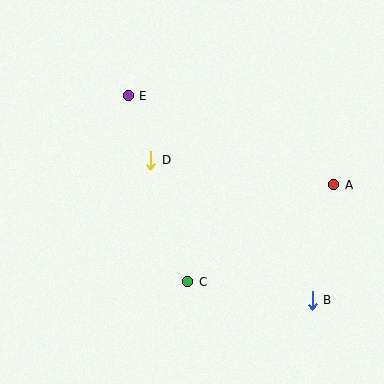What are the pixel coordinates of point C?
Point C is at (188, 282).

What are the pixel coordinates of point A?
Point A is at (334, 185).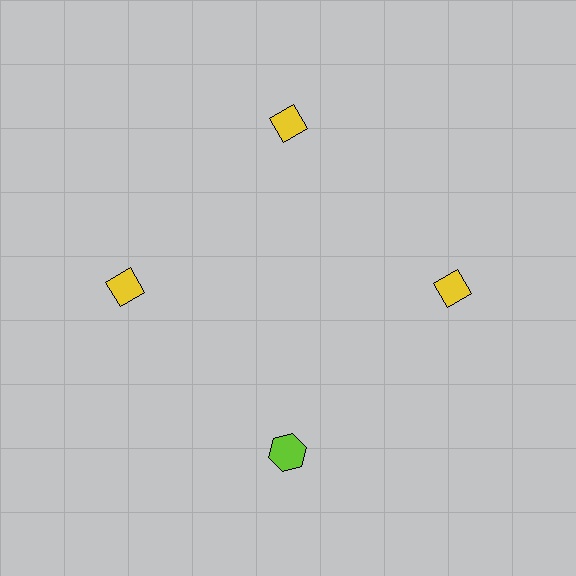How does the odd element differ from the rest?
It differs in both color (lime instead of yellow) and shape (hexagon instead of diamond).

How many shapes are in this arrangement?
There are 4 shapes arranged in a ring pattern.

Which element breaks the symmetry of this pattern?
The lime hexagon at roughly the 6 o'clock position breaks the symmetry. All other shapes are yellow diamonds.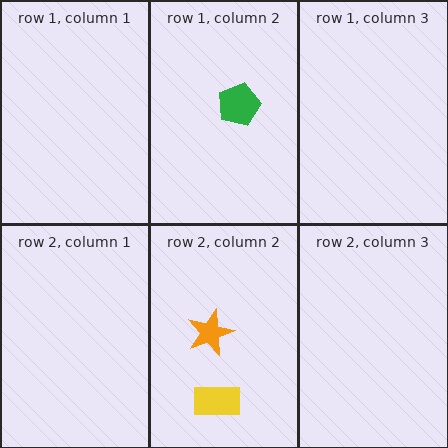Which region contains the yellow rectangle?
The row 2, column 2 region.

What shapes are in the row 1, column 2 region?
The green pentagon.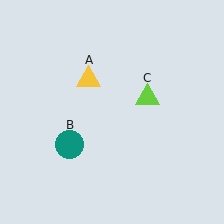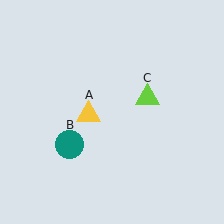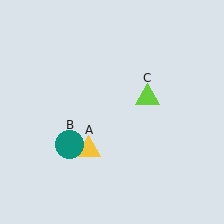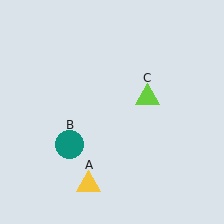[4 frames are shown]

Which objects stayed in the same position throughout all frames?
Teal circle (object B) and lime triangle (object C) remained stationary.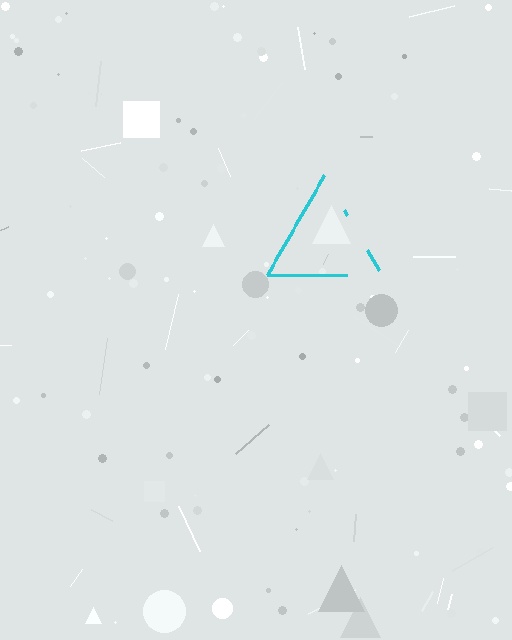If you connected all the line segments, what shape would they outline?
They would outline a triangle.